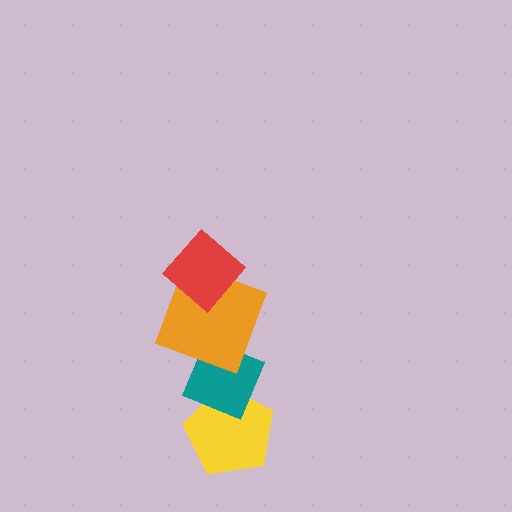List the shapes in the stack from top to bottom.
From top to bottom: the red diamond, the orange square, the teal diamond, the yellow pentagon.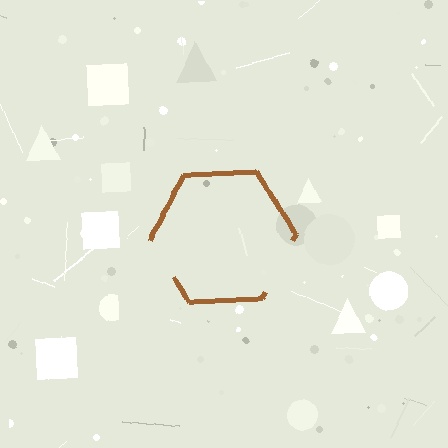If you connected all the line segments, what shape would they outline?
They would outline a hexagon.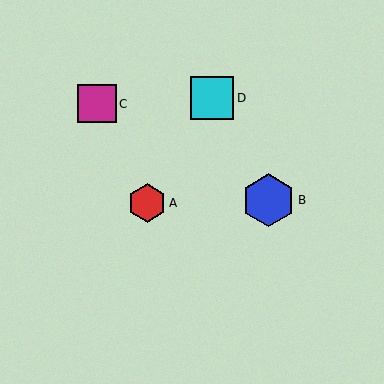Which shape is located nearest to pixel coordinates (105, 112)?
The magenta square (labeled C) at (97, 104) is nearest to that location.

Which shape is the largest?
The blue hexagon (labeled B) is the largest.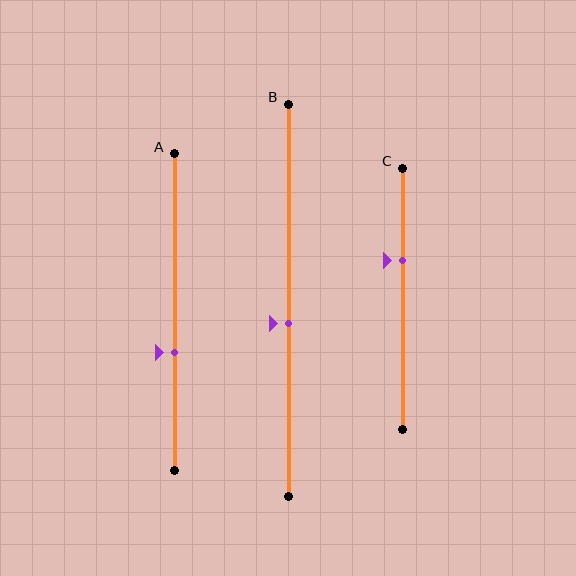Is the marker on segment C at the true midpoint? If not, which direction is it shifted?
No, the marker on segment C is shifted upward by about 15% of the segment length.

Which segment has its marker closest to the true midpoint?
Segment B has its marker closest to the true midpoint.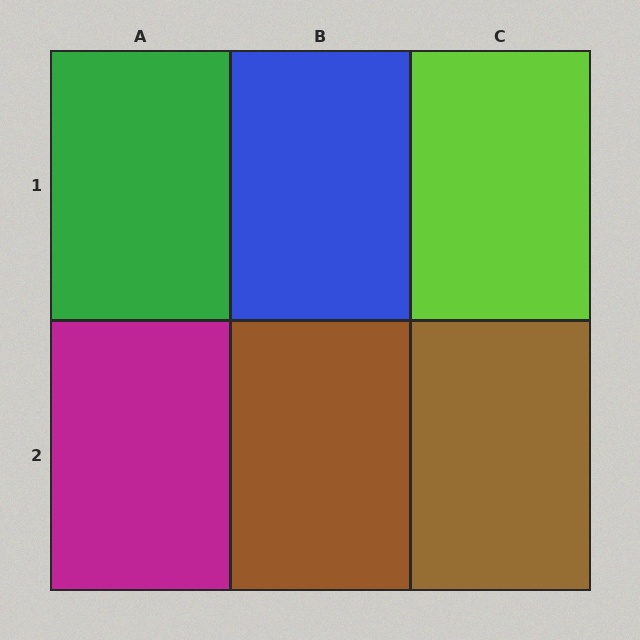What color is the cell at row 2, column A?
Magenta.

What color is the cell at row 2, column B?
Brown.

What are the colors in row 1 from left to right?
Green, blue, lime.